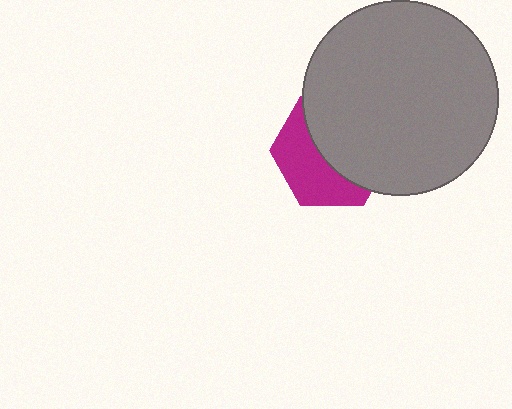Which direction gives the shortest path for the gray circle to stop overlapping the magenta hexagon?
Moving toward the upper-right gives the shortest separation.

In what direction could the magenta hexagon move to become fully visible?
The magenta hexagon could move toward the lower-left. That would shift it out from behind the gray circle entirely.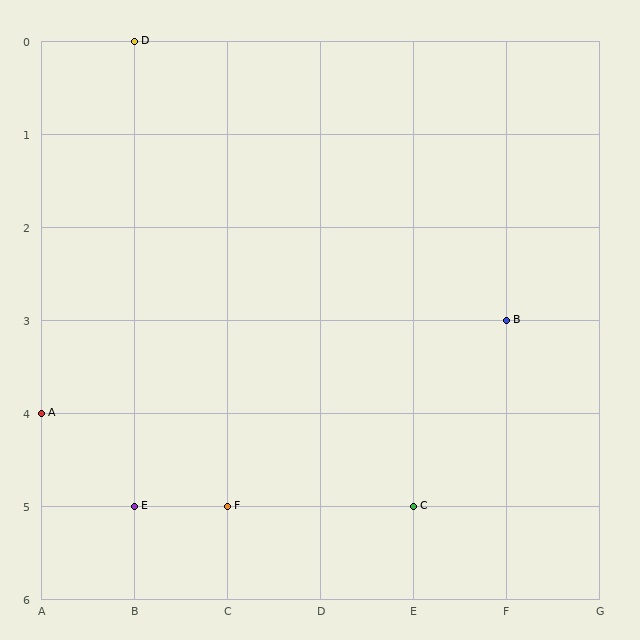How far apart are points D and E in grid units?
Points D and E are 5 rows apart.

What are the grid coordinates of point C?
Point C is at grid coordinates (E, 5).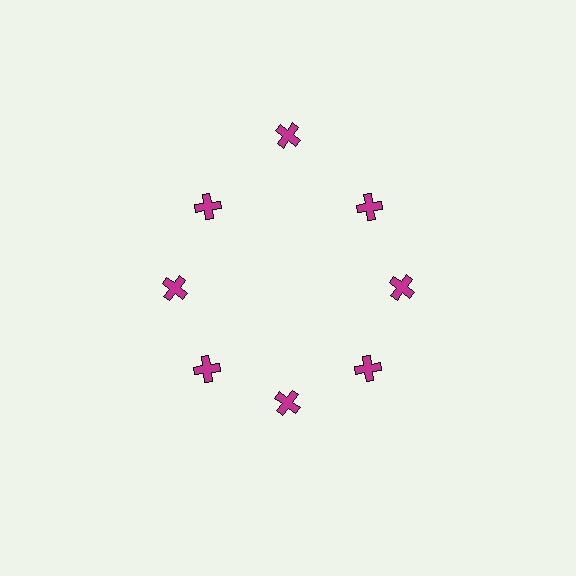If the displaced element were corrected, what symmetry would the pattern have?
It would have 8-fold rotational symmetry — the pattern would map onto itself every 45 degrees.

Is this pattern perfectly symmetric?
No. The 8 magenta crosses are arranged in a ring, but one element near the 12 o'clock position is pushed outward from the center, breaking the 8-fold rotational symmetry.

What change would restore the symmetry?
The symmetry would be restored by moving it inward, back onto the ring so that all 8 crosses sit at equal angles and equal distance from the center.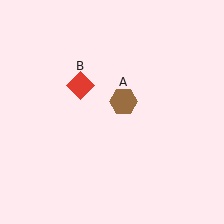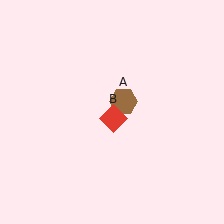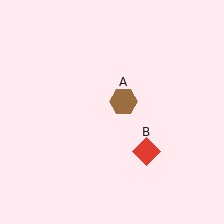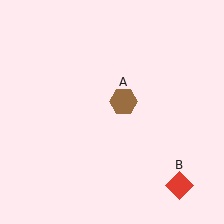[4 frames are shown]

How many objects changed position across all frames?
1 object changed position: red diamond (object B).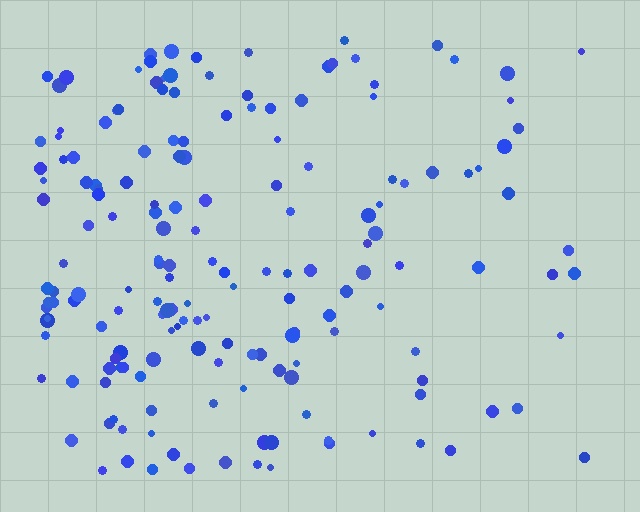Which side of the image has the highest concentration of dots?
The left.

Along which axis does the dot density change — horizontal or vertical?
Horizontal.